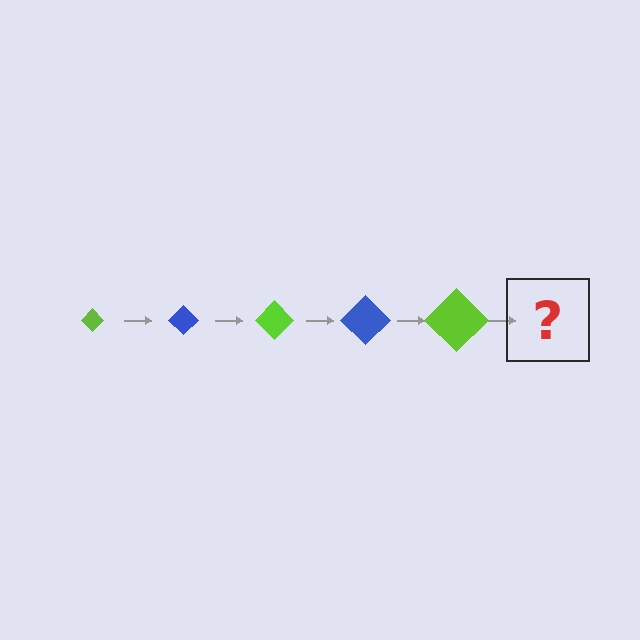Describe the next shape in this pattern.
It should be a blue diamond, larger than the previous one.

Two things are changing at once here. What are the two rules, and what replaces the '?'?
The two rules are that the diamond grows larger each step and the color cycles through lime and blue. The '?' should be a blue diamond, larger than the previous one.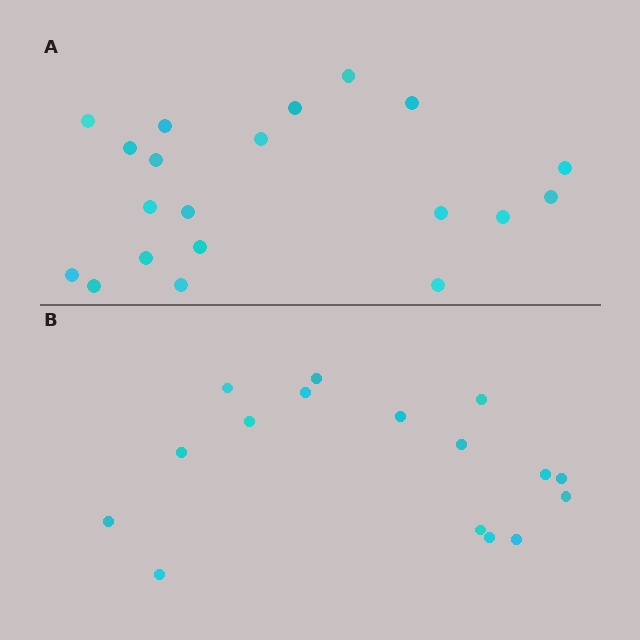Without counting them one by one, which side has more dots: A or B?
Region A (the top region) has more dots.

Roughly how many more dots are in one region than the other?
Region A has about 4 more dots than region B.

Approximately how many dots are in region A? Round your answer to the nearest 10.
About 20 dots.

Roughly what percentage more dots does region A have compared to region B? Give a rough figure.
About 25% more.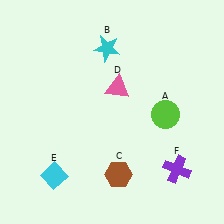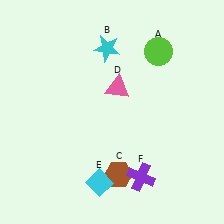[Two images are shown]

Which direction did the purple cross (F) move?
The purple cross (F) moved left.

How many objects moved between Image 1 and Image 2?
3 objects moved between the two images.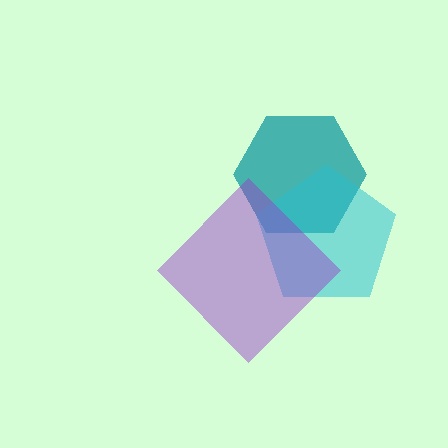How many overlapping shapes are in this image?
There are 3 overlapping shapes in the image.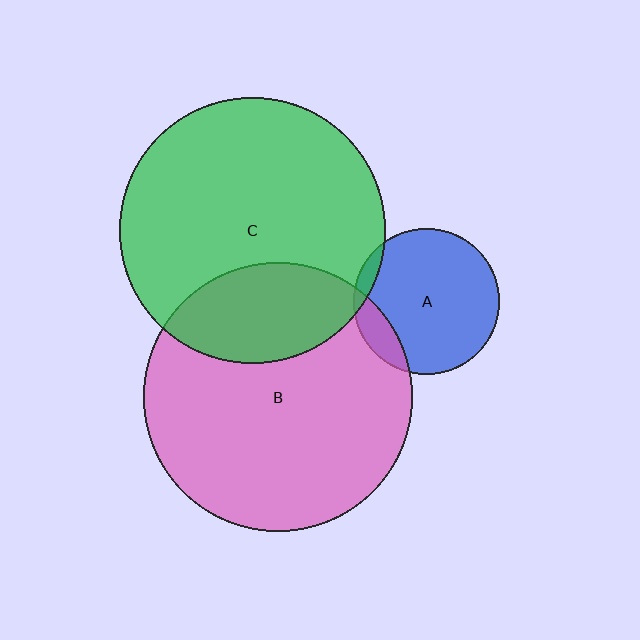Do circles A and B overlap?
Yes.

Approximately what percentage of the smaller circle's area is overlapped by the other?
Approximately 10%.